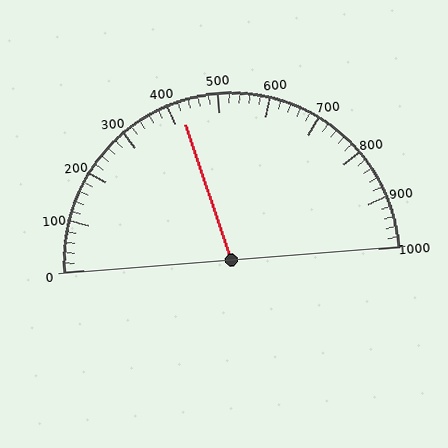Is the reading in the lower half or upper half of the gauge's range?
The reading is in the lower half of the range (0 to 1000).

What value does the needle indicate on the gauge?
The needle indicates approximately 420.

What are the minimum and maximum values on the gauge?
The gauge ranges from 0 to 1000.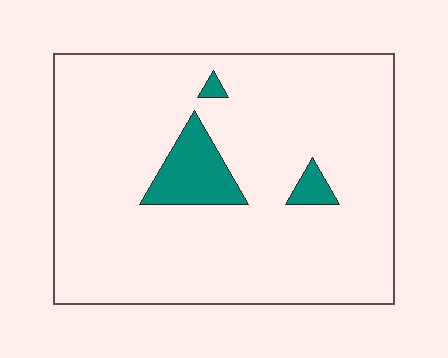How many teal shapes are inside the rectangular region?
3.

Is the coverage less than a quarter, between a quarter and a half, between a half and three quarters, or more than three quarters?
Less than a quarter.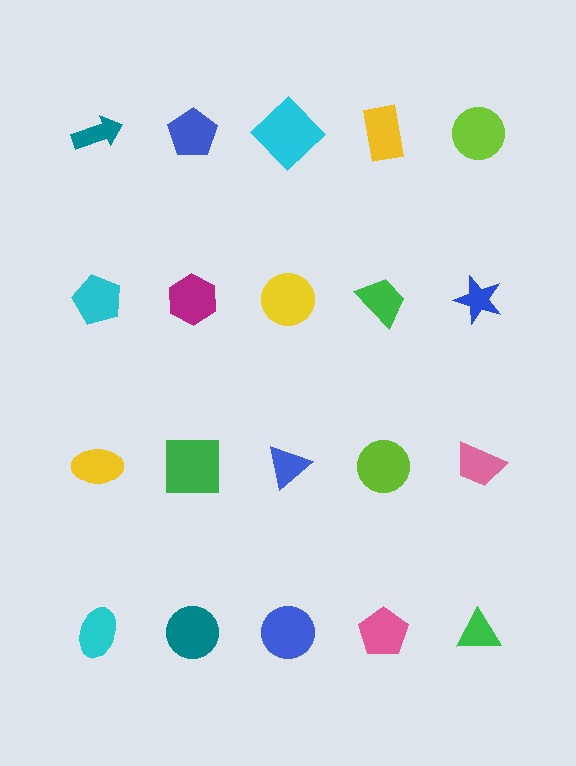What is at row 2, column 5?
A blue star.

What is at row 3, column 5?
A pink trapezoid.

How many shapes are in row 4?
5 shapes.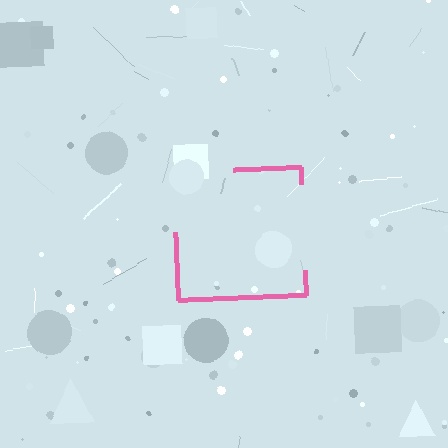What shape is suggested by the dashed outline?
The dashed outline suggests a square.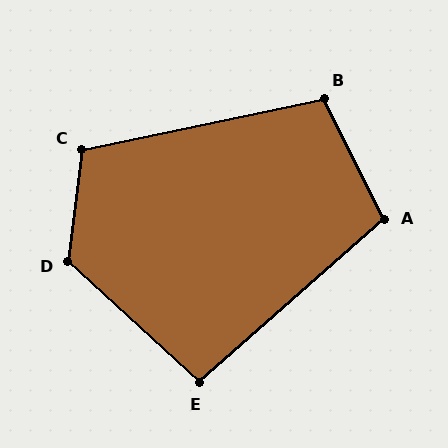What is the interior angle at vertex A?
Approximately 105 degrees (obtuse).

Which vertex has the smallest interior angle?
E, at approximately 96 degrees.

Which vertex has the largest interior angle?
D, at approximately 126 degrees.